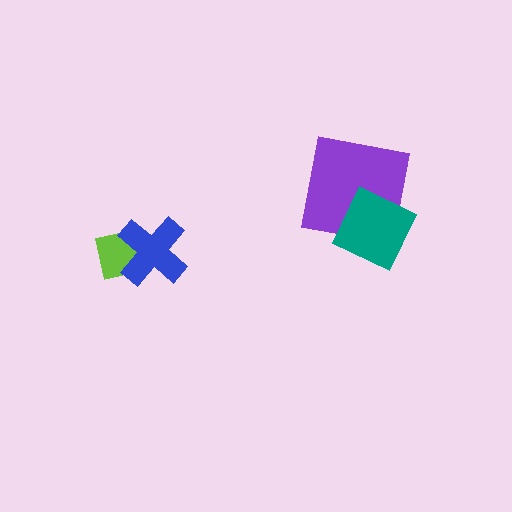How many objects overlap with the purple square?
1 object overlaps with the purple square.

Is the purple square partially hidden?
Yes, it is partially covered by another shape.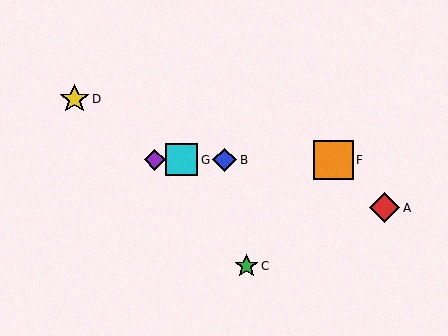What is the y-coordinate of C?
Object C is at y≈266.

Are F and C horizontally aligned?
No, F is at y≈160 and C is at y≈266.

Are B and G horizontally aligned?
Yes, both are at y≈160.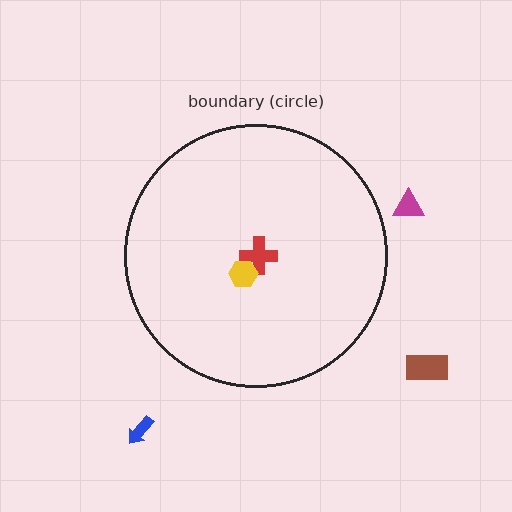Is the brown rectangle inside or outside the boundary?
Outside.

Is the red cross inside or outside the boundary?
Inside.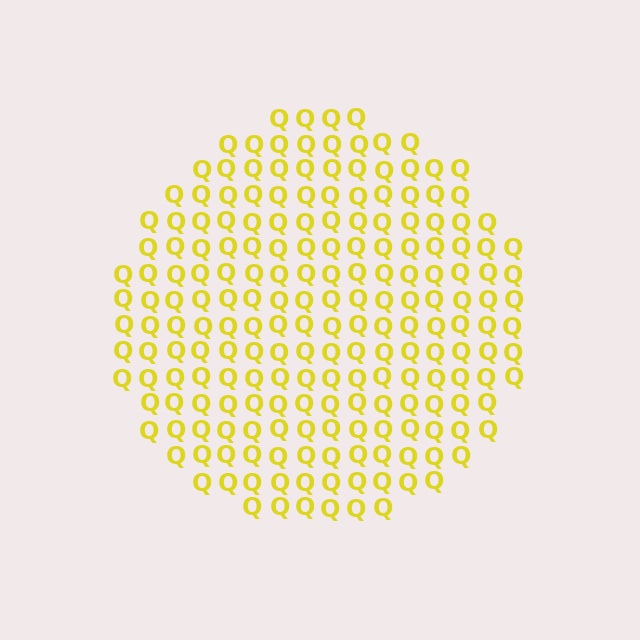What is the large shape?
The large shape is a circle.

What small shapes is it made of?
It is made of small letter Q's.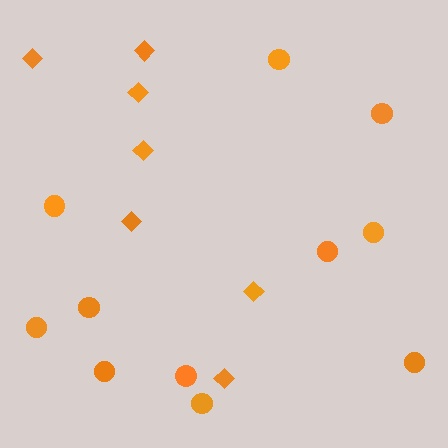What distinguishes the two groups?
There are 2 groups: one group of circles (11) and one group of diamonds (7).